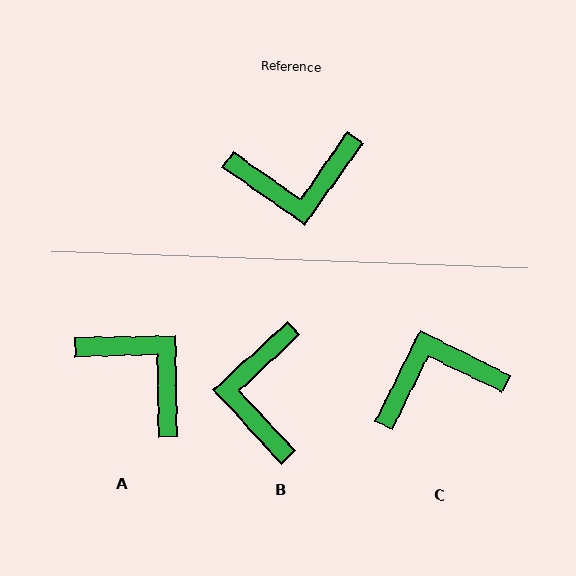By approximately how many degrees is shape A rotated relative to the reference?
Approximately 126 degrees counter-clockwise.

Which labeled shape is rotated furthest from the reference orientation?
C, about 171 degrees away.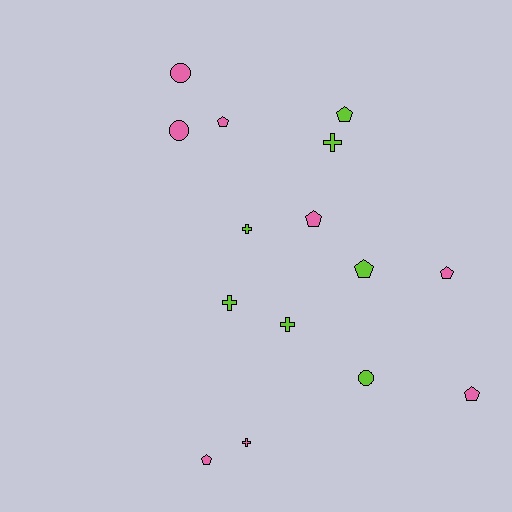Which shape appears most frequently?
Pentagon, with 7 objects.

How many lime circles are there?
There is 1 lime circle.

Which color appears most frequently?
Pink, with 8 objects.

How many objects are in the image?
There are 15 objects.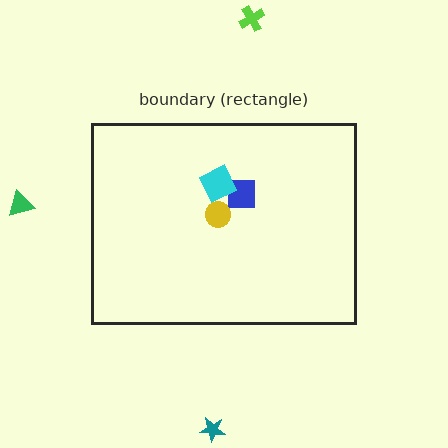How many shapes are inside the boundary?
3 inside, 3 outside.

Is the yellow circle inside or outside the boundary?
Inside.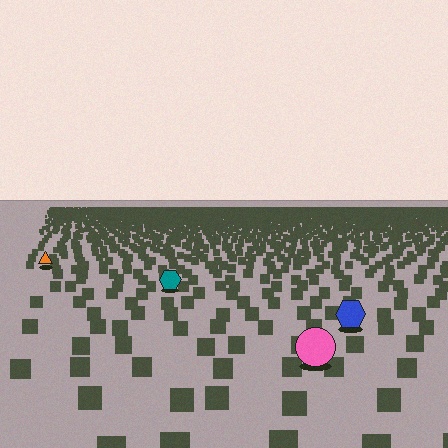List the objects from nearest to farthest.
From nearest to farthest: the pink circle, the blue hexagon, the teal hexagon, the orange triangle.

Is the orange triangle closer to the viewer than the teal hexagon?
No. The teal hexagon is closer — you can tell from the texture gradient: the ground texture is coarser near it.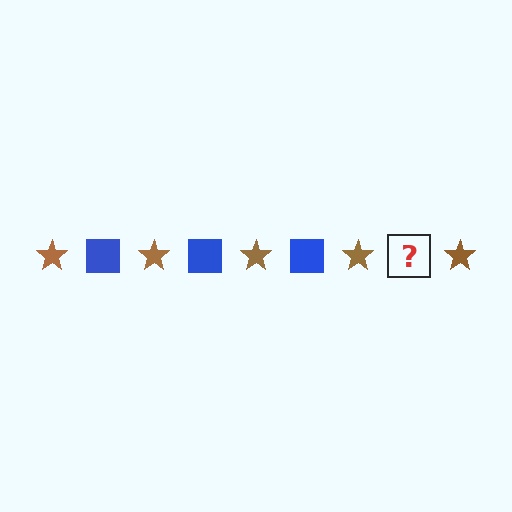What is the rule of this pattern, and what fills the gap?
The rule is that the pattern alternates between brown star and blue square. The gap should be filled with a blue square.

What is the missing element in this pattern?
The missing element is a blue square.